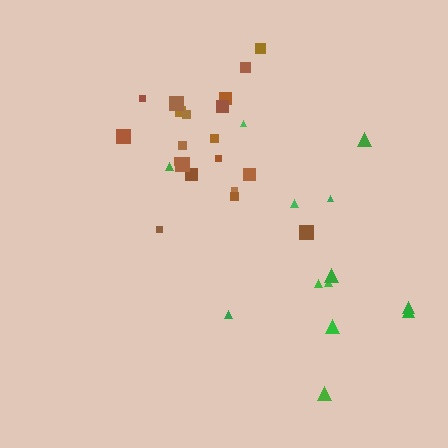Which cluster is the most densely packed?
Brown.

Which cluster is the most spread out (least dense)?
Green.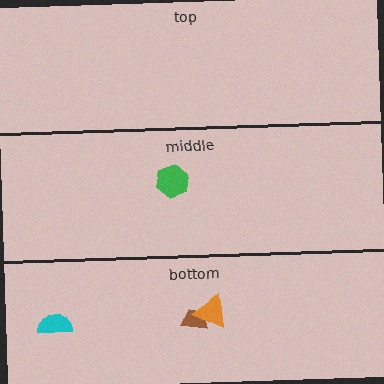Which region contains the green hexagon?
The middle region.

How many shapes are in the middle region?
1.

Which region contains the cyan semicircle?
The bottom region.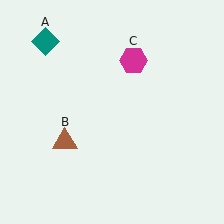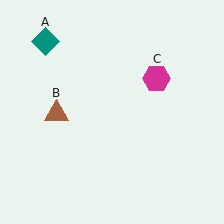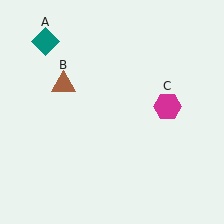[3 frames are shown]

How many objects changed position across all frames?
2 objects changed position: brown triangle (object B), magenta hexagon (object C).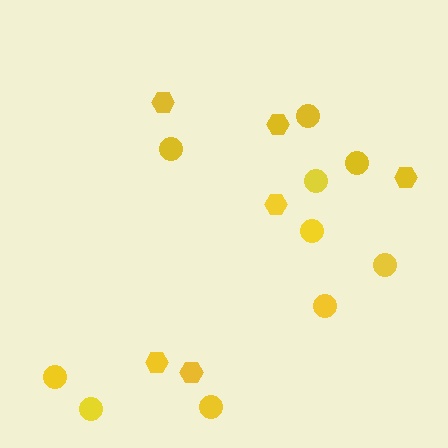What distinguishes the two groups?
There are 2 groups: one group of hexagons (6) and one group of circles (10).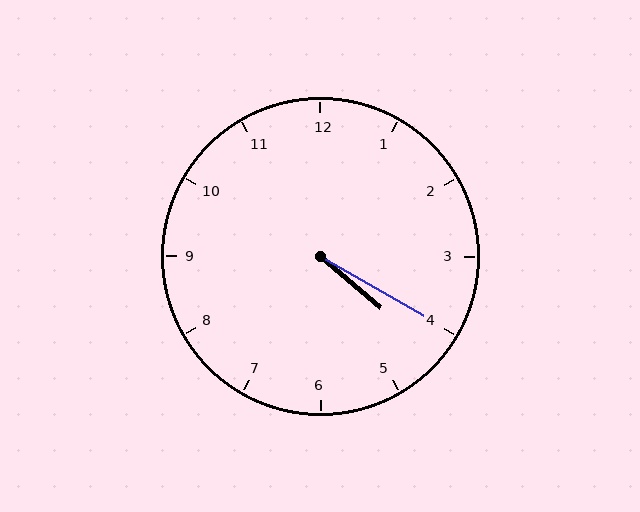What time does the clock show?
4:20.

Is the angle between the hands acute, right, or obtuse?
It is acute.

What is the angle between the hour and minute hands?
Approximately 10 degrees.